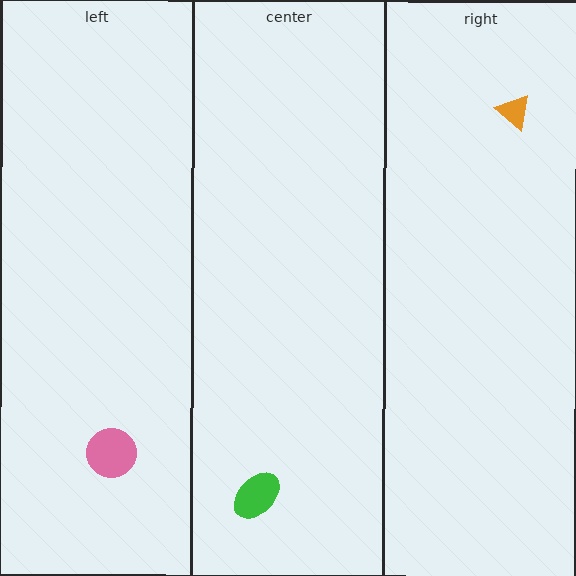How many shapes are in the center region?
1.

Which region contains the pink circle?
The left region.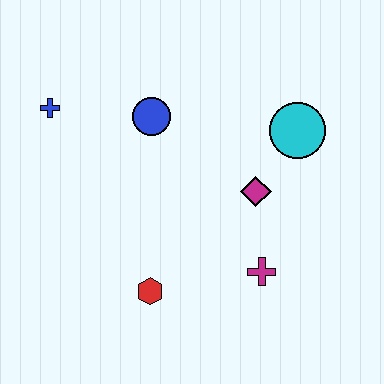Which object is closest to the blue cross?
The blue circle is closest to the blue cross.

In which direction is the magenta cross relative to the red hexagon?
The magenta cross is to the right of the red hexagon.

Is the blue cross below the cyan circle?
No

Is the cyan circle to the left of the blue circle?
No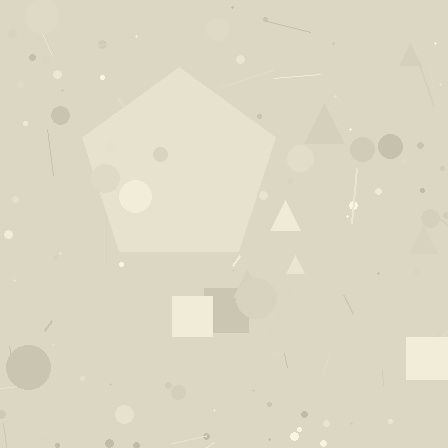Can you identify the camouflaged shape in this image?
The camouflaged shape is a pentagon.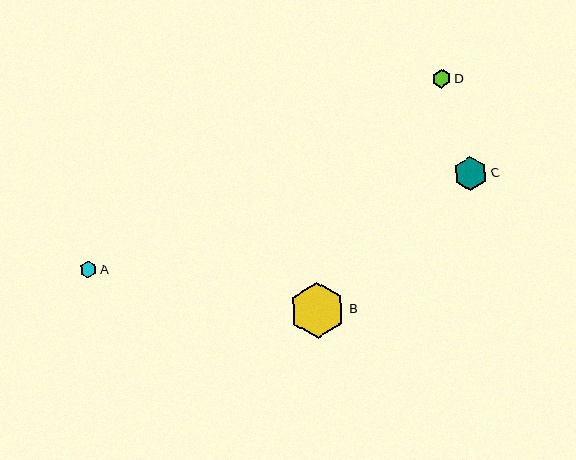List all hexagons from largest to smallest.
From largest to smallest: B, C, D, A.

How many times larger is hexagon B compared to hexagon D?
Hexagon B is approximately 3.0 times the size of hexagon D.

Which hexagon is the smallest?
Hexagon A is the smallest with a size of approximately 17 pixels.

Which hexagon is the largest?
Hexagon B is the largest with a size of approximately 56 pixels.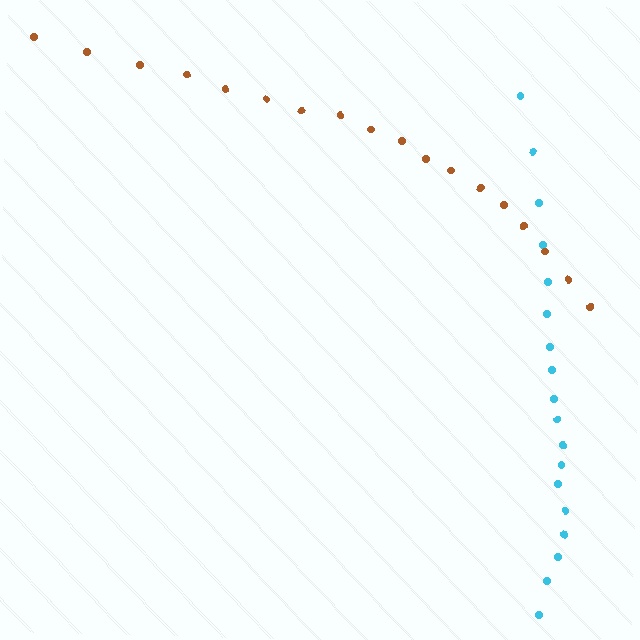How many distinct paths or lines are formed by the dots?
There are 2 distinct paths.